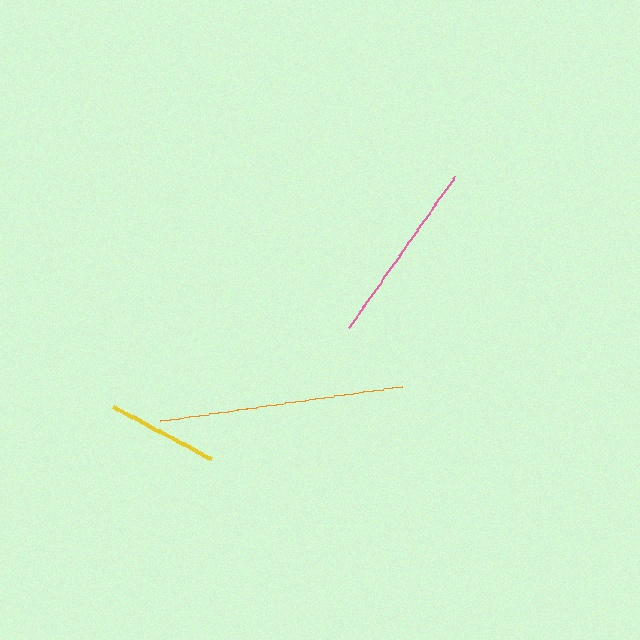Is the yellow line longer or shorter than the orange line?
The orange line is longer than the yellow line.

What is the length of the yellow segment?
The yellow segment is approximately 111 pixels long.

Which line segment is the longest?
The orange line is the longest at approximately 244 pixels.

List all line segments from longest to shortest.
From longest to shortest: orange, pink, yellow.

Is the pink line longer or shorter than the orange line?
The orange line is longer than the pink line.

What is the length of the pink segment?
The pink segment is approximately 185 pixels long.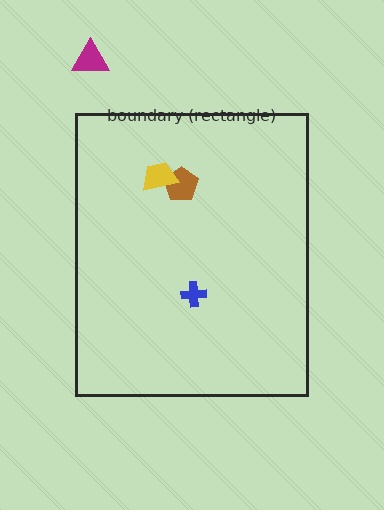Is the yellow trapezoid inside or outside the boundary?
Inside.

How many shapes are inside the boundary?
3 inside, 1 outside.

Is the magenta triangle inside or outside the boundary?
Outside.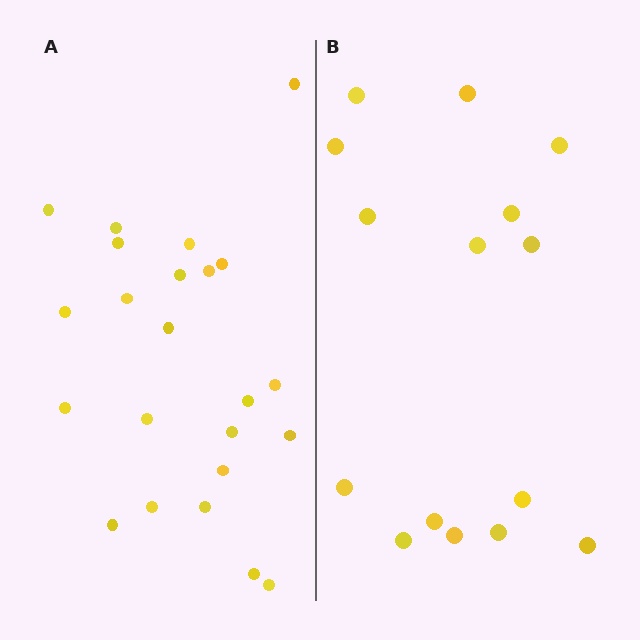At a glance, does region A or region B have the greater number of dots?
Region A (the left region) has more dots.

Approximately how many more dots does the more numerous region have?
Region A has roughly 8 or so more dots than region B.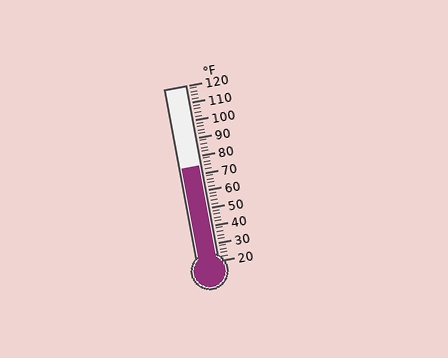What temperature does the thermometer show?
The thermometer shows approximately 74°F.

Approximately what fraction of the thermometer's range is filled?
The thermometer is filled to approximately 55% of its range.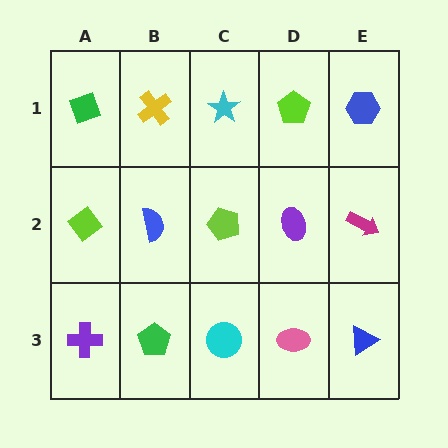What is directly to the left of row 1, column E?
A lime pentagon.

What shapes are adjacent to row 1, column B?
A blue semicircle (row 2, column B), a green diamond (row 1, column A), a cyan star (row 1, column C).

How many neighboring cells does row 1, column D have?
3.